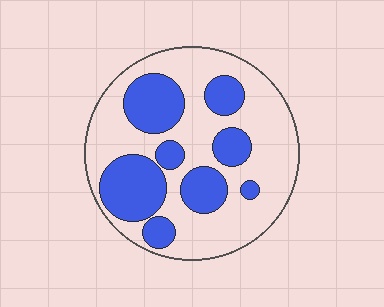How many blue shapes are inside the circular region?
8.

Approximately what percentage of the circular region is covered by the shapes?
Approximately 35%.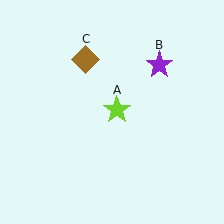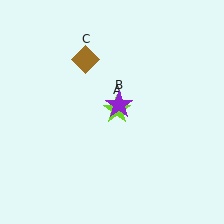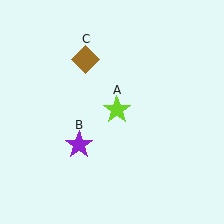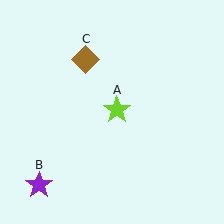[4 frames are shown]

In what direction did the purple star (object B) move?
The purple star (object B) moved down and to the left.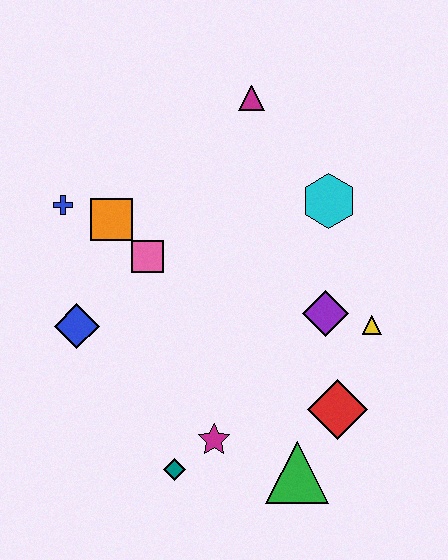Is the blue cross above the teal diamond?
Yes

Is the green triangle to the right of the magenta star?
Yes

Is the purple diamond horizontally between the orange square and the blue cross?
No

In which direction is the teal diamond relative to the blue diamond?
The teal diamond is below the blue diamond.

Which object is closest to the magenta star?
The teal diamond is closest to the magenta star.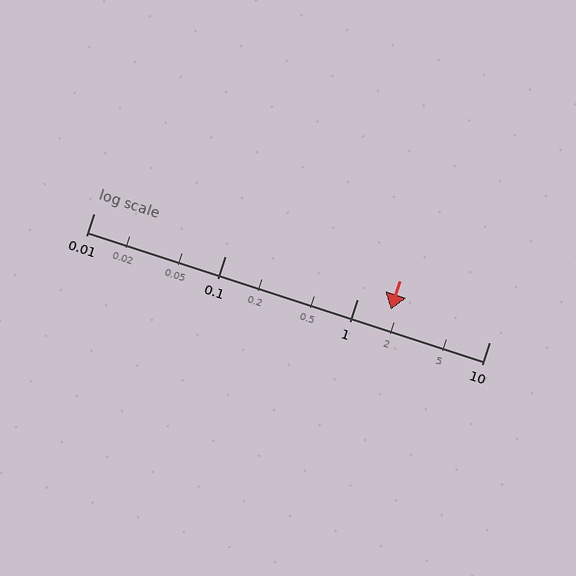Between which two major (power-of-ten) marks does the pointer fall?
The pointer is between 1 and 10.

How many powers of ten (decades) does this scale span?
The scale spans 3 decades, from 0.01 to 10.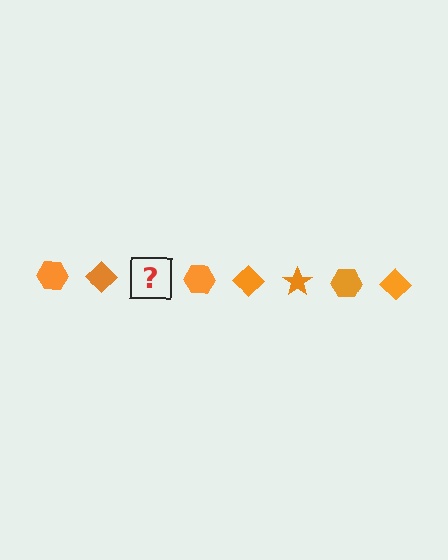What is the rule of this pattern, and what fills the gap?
The rule is that the pattern cycles through hexagon, diamond, star shapes in orange. The gap should be filled with an orange star.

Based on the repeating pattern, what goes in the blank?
The blank should be an orange star.